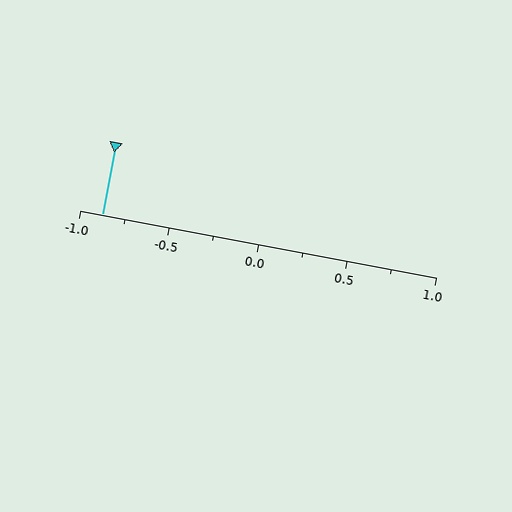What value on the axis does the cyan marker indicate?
The marker indicates approximately -0.88.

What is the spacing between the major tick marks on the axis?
The major ticks are spaced 0.5 apart.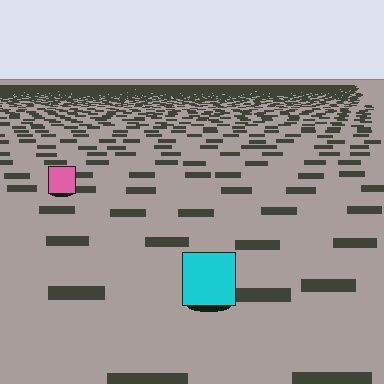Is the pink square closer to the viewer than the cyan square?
No. The cyan square is closer — you can tell from the texture gradient: the ground texture is coarser near it.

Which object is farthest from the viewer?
The pink square is farthest from the viewer. It appears smaller and the ground texture around it is denser.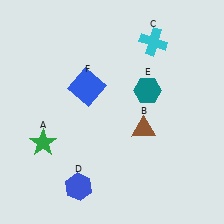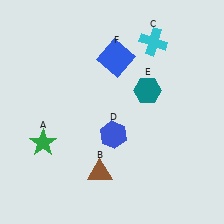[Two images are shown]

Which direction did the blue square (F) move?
The blue square (F) moved up.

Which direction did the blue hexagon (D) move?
The blue hexagon (D) moved up.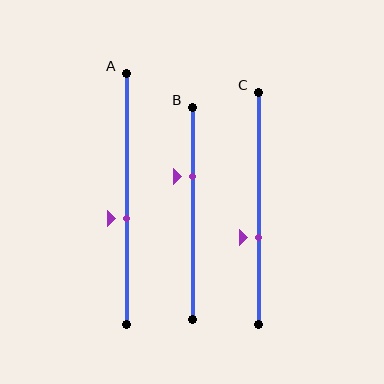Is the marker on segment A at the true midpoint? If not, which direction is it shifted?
No, the marker on segment A is shifted downward by about 8% of the segment length.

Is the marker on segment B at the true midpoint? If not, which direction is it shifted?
No, the marker on segment B is shifted upward by about 18% of the segment length.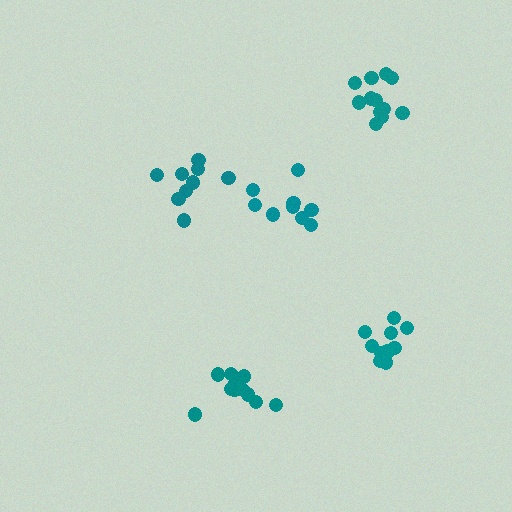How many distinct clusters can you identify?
There are 5 distinct clusters.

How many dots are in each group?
Group 1: 10 dots, Group 2: 9 dots, Group 3: 9 dots, Group 4: 13 dots, Group 5: 12 dots (53 total).